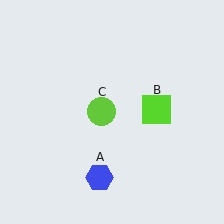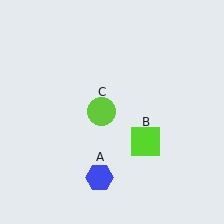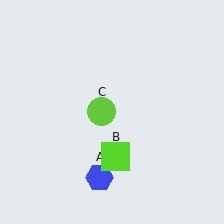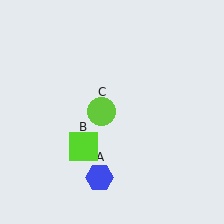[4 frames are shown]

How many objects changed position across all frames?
1 object changed position: lime square (object B).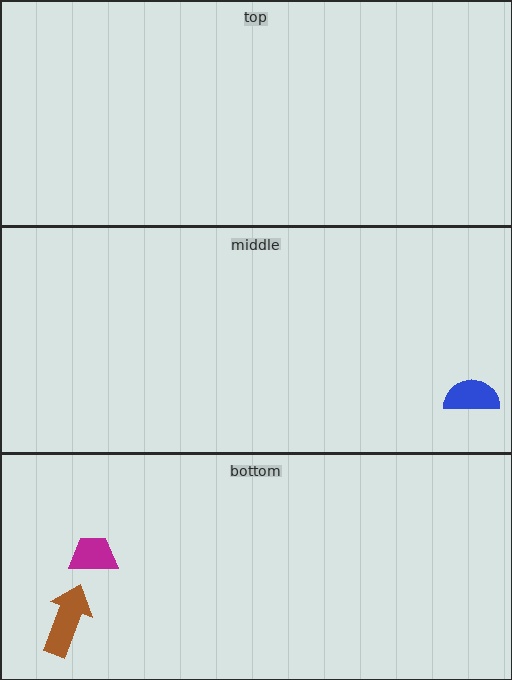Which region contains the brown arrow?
The bottom region.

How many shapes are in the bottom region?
2.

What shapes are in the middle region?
The blue semicircle.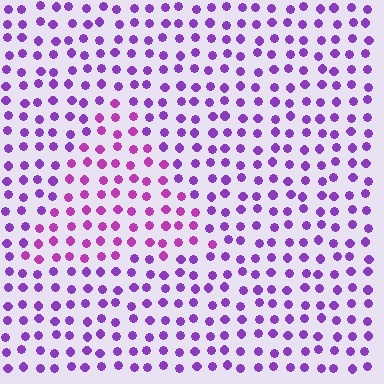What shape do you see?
I see a triangle.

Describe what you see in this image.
The image is filled with small purple elements in a uniform arrangement. A triangle-shaped region is visible where the elements are tinted to a slightly different hue, forming a subtle color boundary.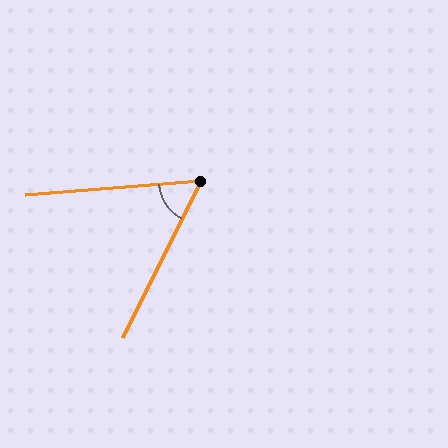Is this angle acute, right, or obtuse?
It is acute.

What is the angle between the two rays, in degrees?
Approximately 59 degrees.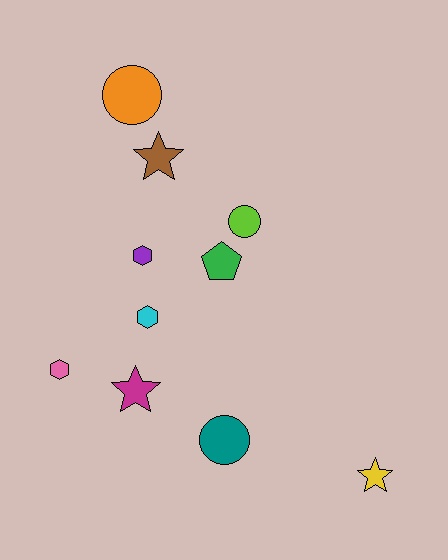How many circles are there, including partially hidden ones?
There are 3 circles.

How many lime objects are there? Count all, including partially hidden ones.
There is 1 lime object.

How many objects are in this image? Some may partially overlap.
There are 10 objects.